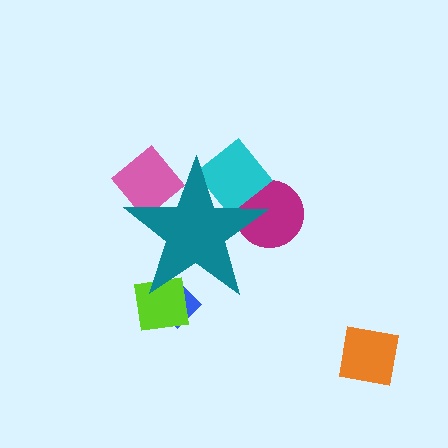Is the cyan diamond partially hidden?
Yes, the cyan diamond is partially hidden behind the teal star.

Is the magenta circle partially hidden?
Yes, the magenta circle is partially hidden behind the teal star.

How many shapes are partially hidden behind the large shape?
5 shapes are partially hidden.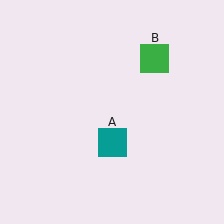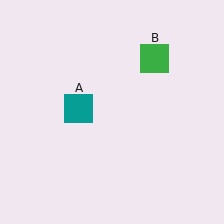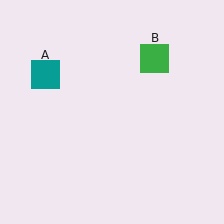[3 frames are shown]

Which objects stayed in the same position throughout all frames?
Green square (object B) remained stationary.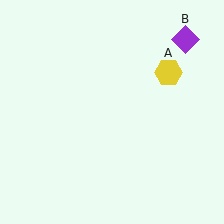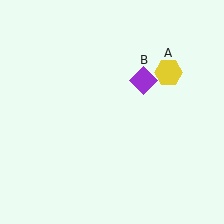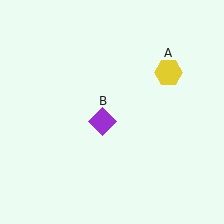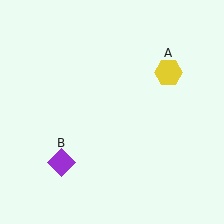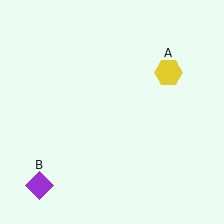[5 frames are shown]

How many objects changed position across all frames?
1 object changed position: purple diamond (object B).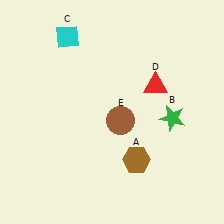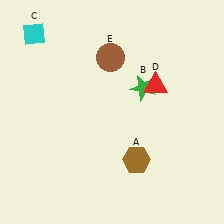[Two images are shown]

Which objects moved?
The objects that moved are: the green star (B), the cyan diamond (C), the brown circle (E).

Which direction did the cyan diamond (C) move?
The cyan diamond (C) moved left.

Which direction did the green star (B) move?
The green star (B) moved up.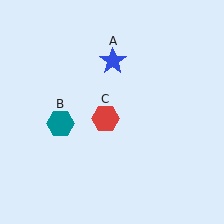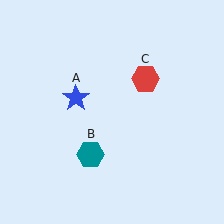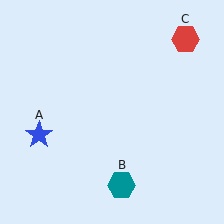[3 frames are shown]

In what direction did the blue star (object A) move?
The blue star (object A) moved down and to the left.